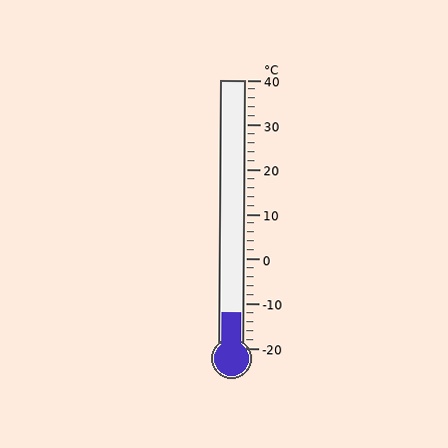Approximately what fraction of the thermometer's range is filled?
The thermometer is filled to approximately 15% of its range.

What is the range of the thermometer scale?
The thermometer scale ranges from -20°C to 40°C.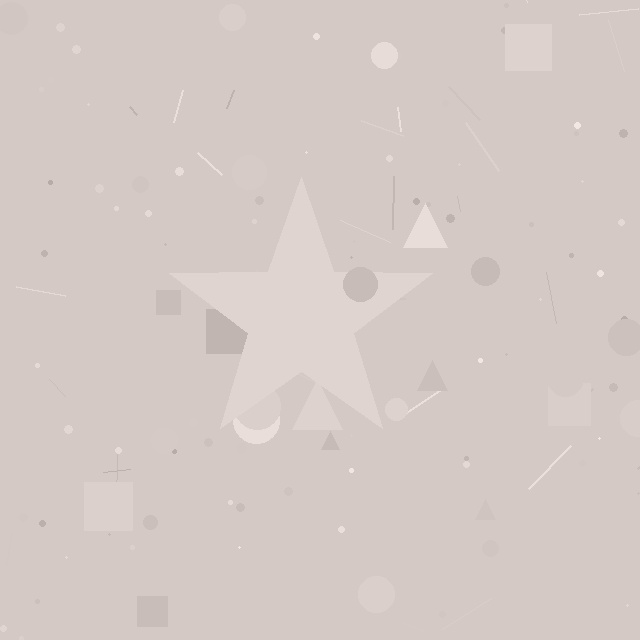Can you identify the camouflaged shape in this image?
The camouflaged shape is a star.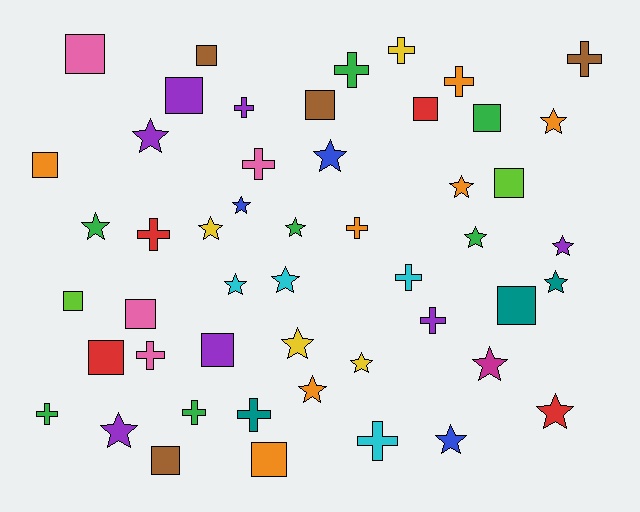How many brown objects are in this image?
There are 4 brown objects.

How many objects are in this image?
There are 50 objects.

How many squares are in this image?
There are 15 squares.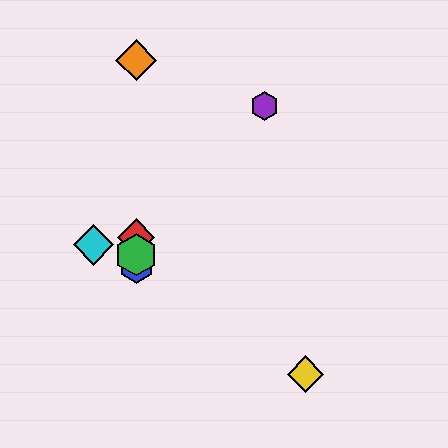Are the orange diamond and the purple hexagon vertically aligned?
No, the orange diamond is at x≈136 and the purple hexagon is at x≈265.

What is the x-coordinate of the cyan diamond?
The cyan diamond is at x≈94.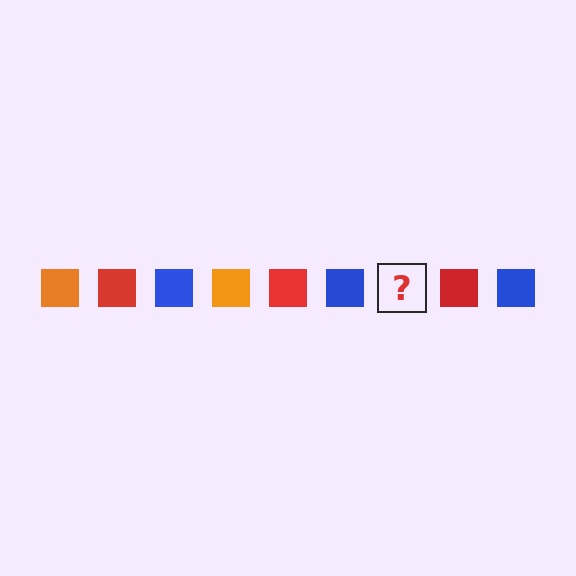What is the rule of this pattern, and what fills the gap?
The rule is that the pattern cycles through orange, red, blue squares. The gap should be filled with an orange square.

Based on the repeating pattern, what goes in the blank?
The blank should be an orange square.